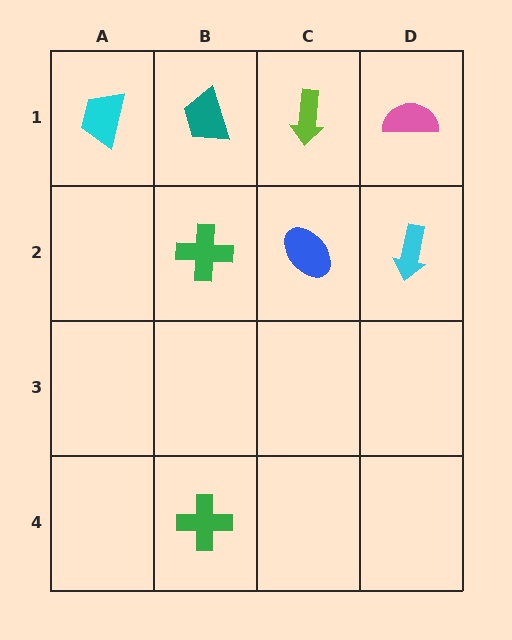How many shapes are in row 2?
3 shapes.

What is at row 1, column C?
A lime arrow.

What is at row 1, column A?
A cyan trapezoid.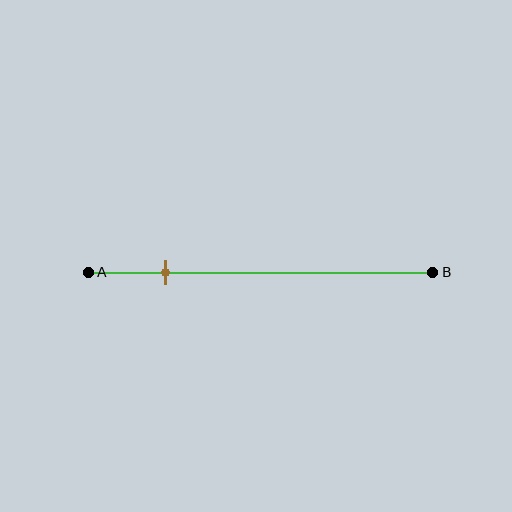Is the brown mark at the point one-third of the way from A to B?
No, the mark is at about 25% from A, not at the 33% one-third point.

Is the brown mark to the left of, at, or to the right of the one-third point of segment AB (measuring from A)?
The brown mark is to the left of the one-third point of segment AB.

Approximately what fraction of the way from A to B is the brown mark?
The brown mark is approximately 25% of the way from A to B.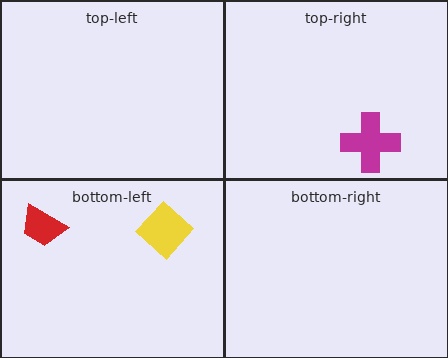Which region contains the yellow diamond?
The bottom-left region.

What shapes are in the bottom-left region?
The yellow diamond, the red trapezoid.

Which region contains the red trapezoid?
The bottom-left region.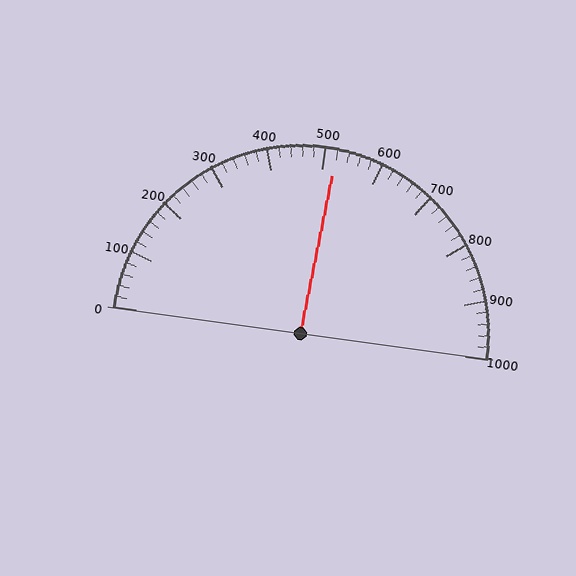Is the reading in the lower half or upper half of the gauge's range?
The reading is in the upper half of the range (0 to 1000).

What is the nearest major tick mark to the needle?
The nearest major tick mark is 500.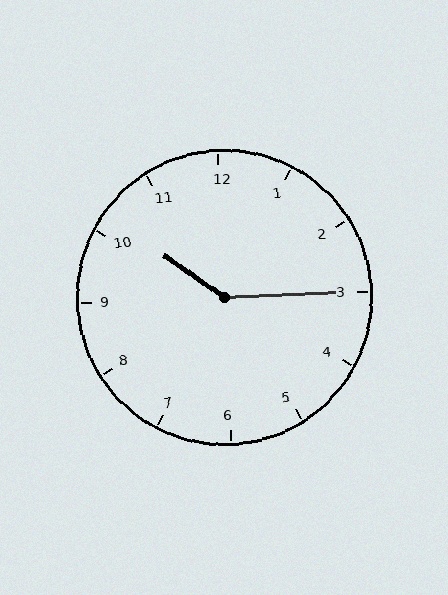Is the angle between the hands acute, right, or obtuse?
It is obtuse.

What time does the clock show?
10:15.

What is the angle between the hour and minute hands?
Approximately 142 degrees.